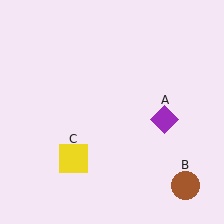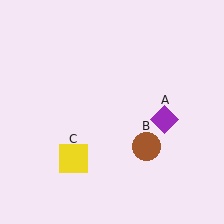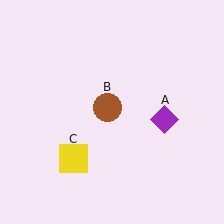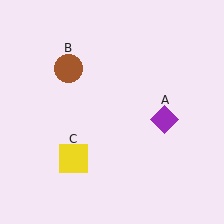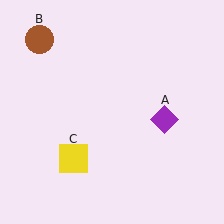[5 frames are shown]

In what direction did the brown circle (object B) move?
The brown circle (object B) moved up and to the left.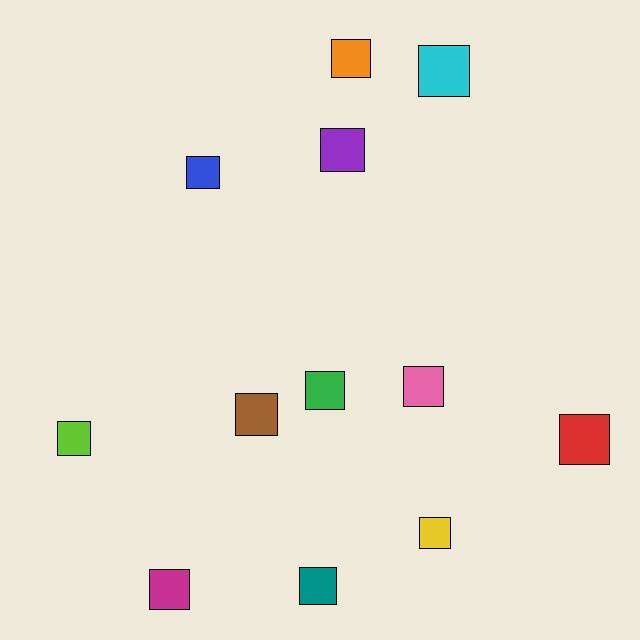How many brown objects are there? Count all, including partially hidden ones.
There is 1 brown object.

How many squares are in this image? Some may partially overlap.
There are 12 squares.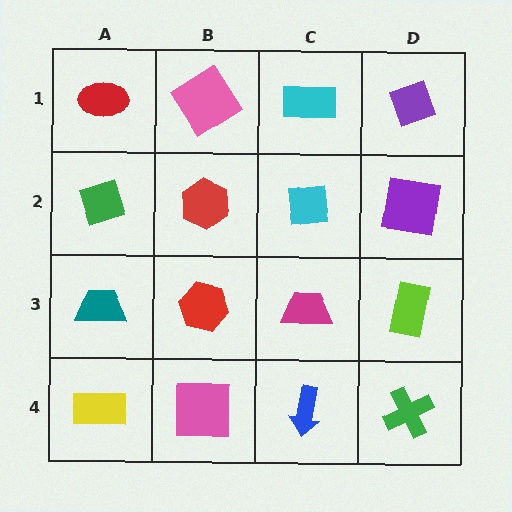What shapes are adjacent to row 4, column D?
A lime rectangle (row 3, column D), a blue arrow (row 4, column C).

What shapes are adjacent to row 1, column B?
A red hexagon (row 2, column B), a red ellipse (row 1, column A), a cyan rectangle (row 1, column C).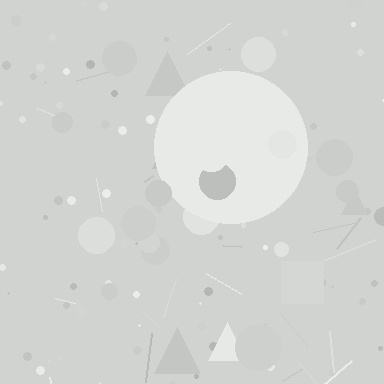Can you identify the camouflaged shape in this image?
The camouflaged shape is a circle.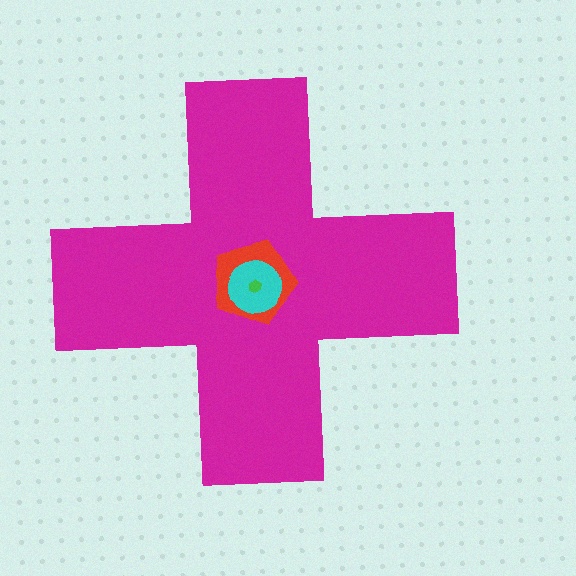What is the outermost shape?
The magenta cross.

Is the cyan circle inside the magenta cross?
Yes.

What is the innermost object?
The green hexagon.